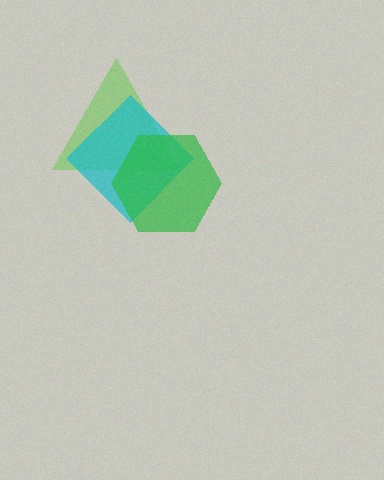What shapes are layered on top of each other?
The layered shapes are: a lime triangle, a cyan diamond, a green hexagon.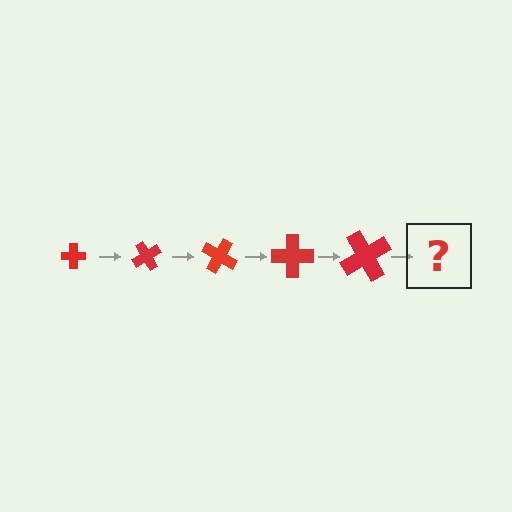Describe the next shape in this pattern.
It should be a cross, larger than the previous one and rotated 300 degrees from the start.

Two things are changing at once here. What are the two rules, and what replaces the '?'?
The two rules are that the cross grows larger each step and it rotates 60 degrees each step. The '?' should be a cross, larger than the previous one and rotated 300 degrees from the start.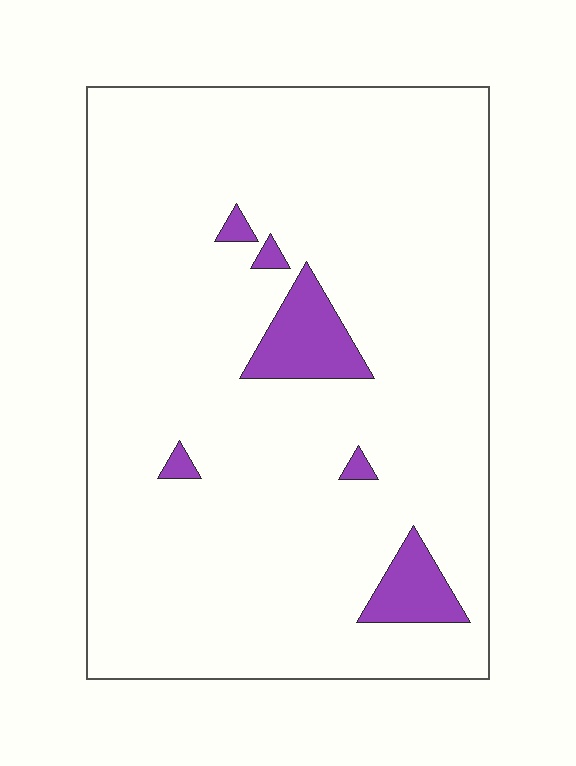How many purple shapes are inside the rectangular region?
6.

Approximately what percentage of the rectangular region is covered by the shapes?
Approximately 5%.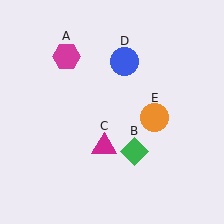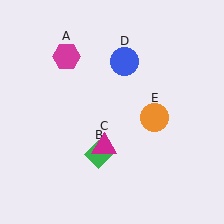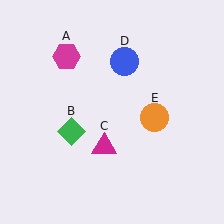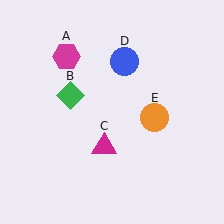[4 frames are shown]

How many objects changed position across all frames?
1 object changed position: green diamond (object B).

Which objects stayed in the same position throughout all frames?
Magenta hexagon (object A) and magenta triangle (object C) and blue circle (object D) and orange circle (object E) remained stationary.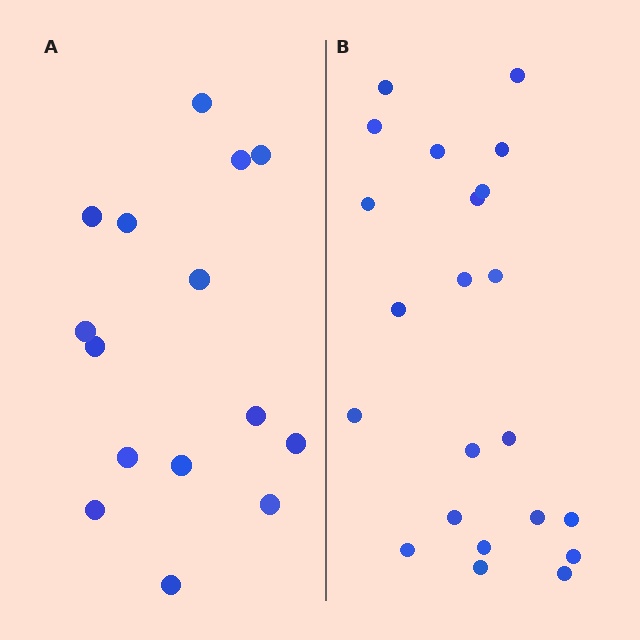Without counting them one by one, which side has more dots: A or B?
Region B (the right region) has more dots.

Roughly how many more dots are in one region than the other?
Region B has roughly 8 or so more dots than region A.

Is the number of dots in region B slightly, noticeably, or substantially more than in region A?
Region B has substantially more. The ratio is roughly 1.5 to 1.